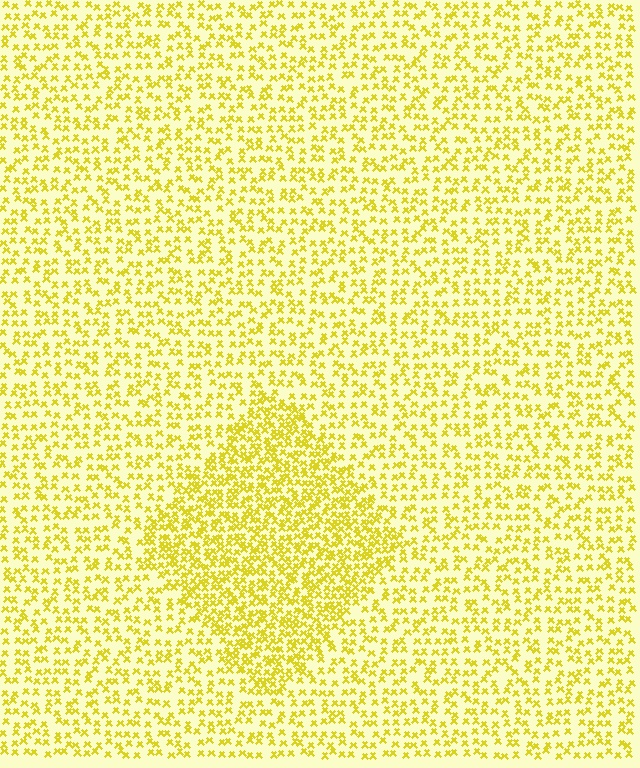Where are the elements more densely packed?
The elements are more densely packed inside the diamond boundary.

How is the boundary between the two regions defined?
The boundary is defined by a change in element density (approximately 1.9x ratio). All elements are the same color, size, and shape.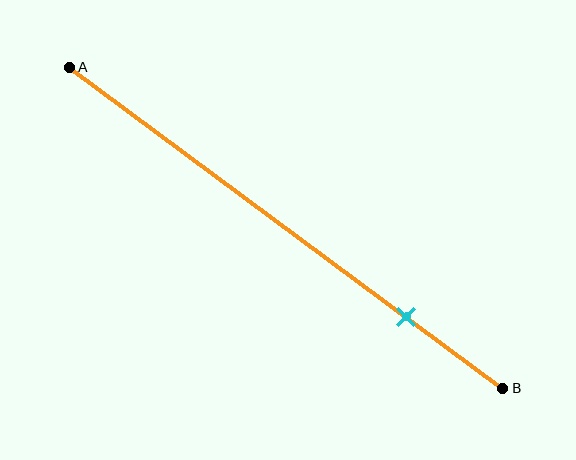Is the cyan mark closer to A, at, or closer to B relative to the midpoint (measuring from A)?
The cyan mark is closer to point B than the midpoint of segment AB.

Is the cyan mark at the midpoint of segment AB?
No, the mark is at about 80% from A, not at the 50% midpoint.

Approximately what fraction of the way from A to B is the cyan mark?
The cyan mark is approximately 80% of the way from A to B.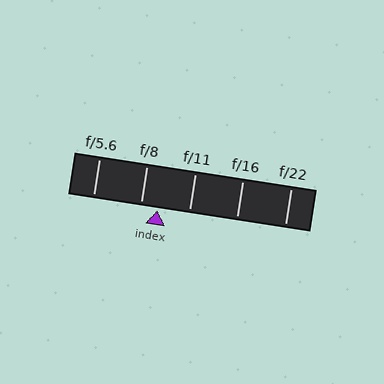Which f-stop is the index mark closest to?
The index mark is closest to f/8.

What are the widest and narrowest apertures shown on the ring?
The widest aperture shown is f/5.6 and the narrowest is f/22.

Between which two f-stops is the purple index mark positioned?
The index mark is between f/8 and f/11.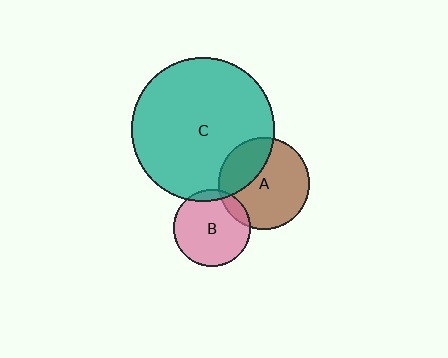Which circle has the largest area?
Circle C (teal).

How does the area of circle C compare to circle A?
Approximately 2.4 times.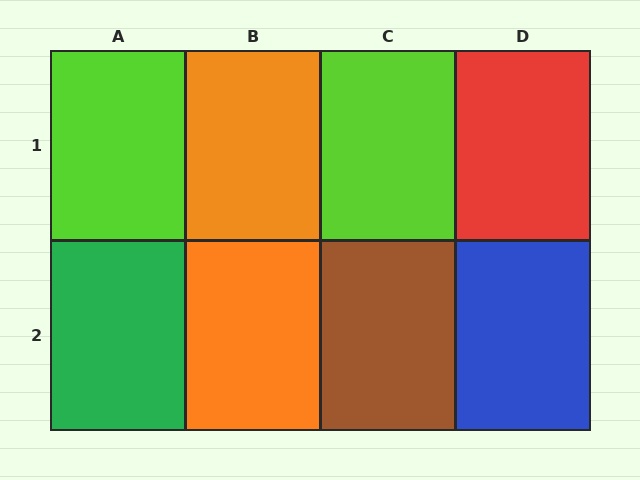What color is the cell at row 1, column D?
Red.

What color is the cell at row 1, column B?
Orange.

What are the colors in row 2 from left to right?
Green, orange, brown, blue.